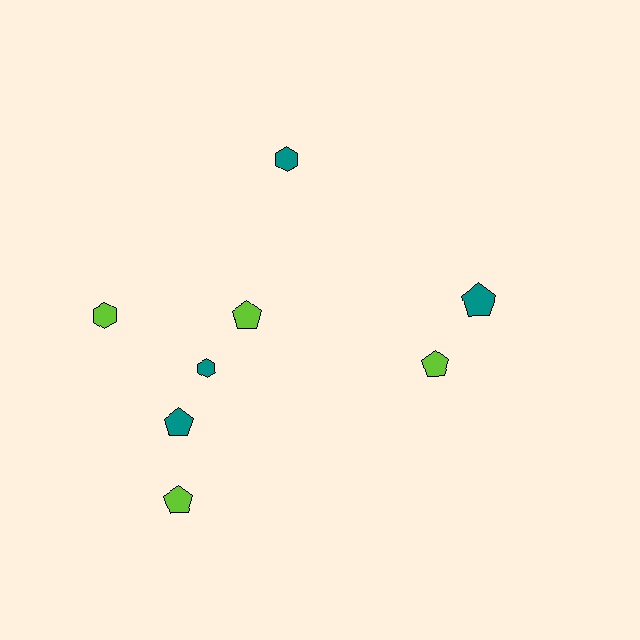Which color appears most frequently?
Lime, with 4 objects.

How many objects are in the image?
There are 8 objects.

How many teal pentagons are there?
There are 2 teal pentagons.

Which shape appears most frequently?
Pentagon, with 5 objects.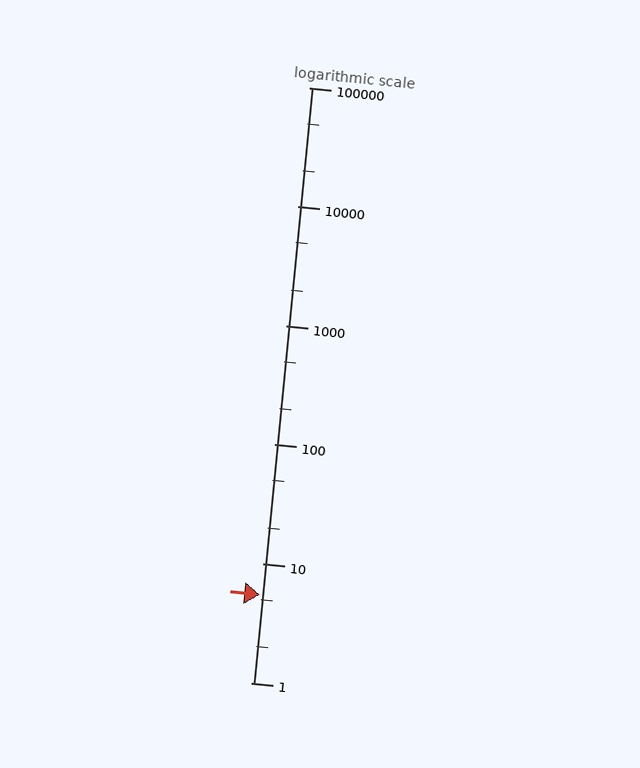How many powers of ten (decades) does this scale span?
The scale spans 5 decades, from 1 to 100000.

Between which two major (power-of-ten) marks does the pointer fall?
The pointer is between 1 and 10.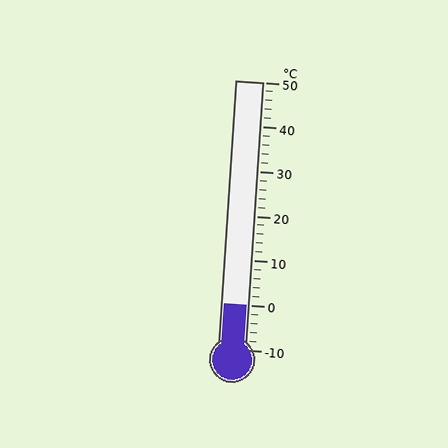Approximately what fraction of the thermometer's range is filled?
The thermometer is filled to approximately 15% of its range.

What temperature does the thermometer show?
The thermometer shows approximately 0°C.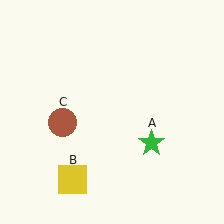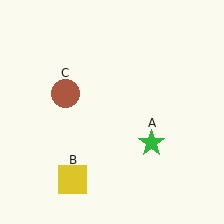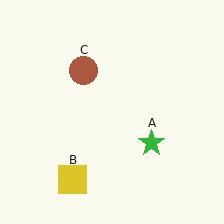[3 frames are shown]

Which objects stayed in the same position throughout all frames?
Green star (object A) and yellow square (object B) remained stationary.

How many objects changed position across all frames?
1 object changed position: brown circle (object C).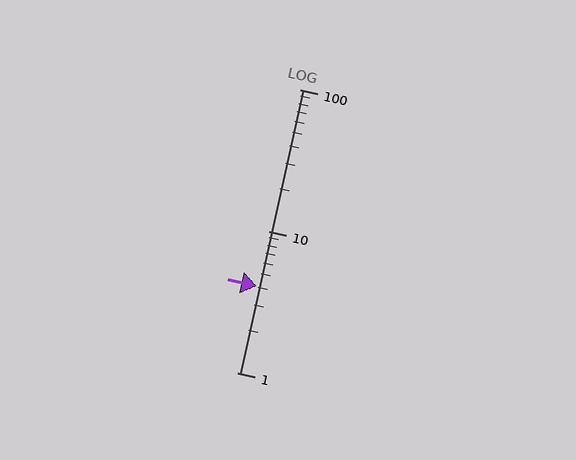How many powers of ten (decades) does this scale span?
The scale spans 2 decades, from 1 to 100.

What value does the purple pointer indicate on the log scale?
The pointer indicates approximately 4.1.